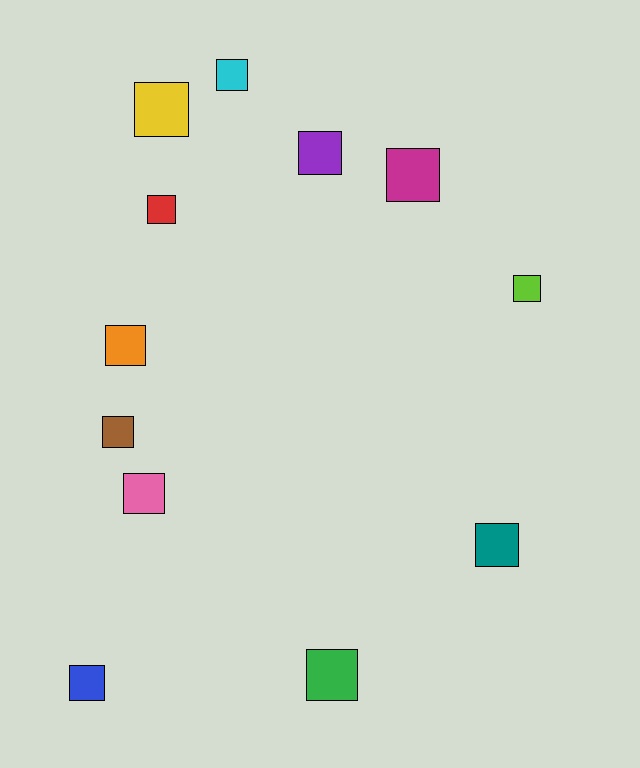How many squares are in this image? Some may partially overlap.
There are 12 squares.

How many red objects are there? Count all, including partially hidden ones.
There is 1 red object.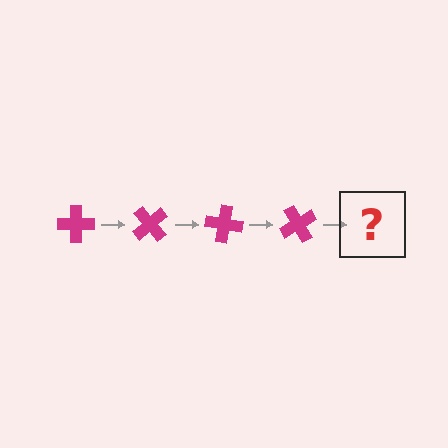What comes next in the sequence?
The next element should be a magenta cross rotated 200 degrees.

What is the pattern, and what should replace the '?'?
The pattern is that the cross rotates 50 degrees each step. The '?' should be a magenta cross rotated 200 degrees.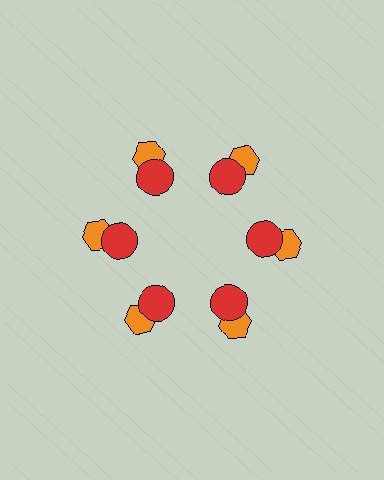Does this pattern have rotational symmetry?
Yes, this pattern has 6-fold rotational symmetry. It looks the same after rotating 60 degrees around the center.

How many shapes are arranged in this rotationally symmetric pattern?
There are 12 shapes, arranged in 6 groups of 2.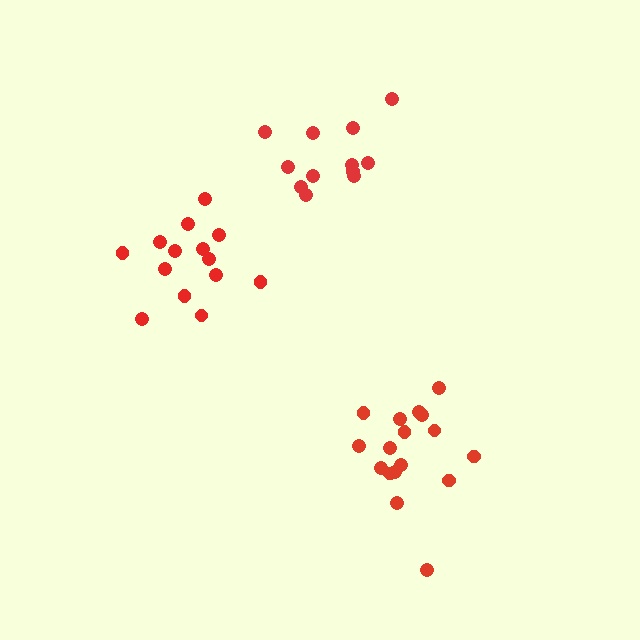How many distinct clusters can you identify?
There are 3 distinct clusters.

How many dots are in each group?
Group 1: 14 dots, Group 2: 12 dots, Group 3: 17 dots (43 total).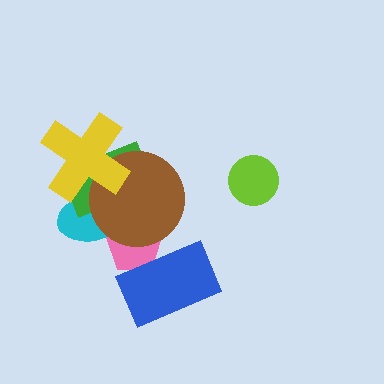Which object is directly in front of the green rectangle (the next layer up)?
The brown circle is directly in front of the green rectangle.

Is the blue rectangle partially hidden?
No, no other shape covers it.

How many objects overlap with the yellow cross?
3 objects overlap with the yellow cross.